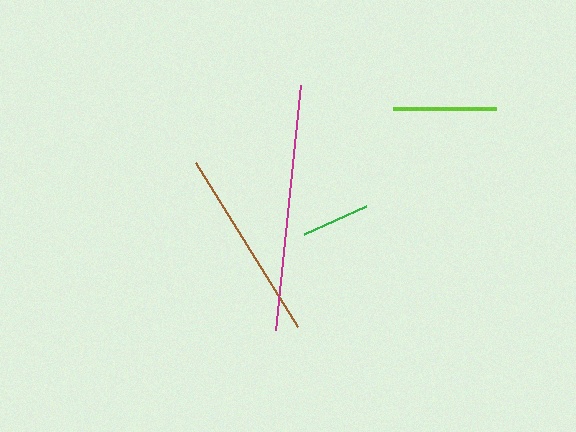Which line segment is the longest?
The magenta line is the longest at approximately 247 pixels.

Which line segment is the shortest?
The green line is the shortest at approximately 68 pixels.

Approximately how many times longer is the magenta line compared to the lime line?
The magenta line is approximately 2.4 times the length of the lime line.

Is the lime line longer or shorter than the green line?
The lime line is longer than the green line.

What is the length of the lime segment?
The lime segment is approximately 102 pixels long.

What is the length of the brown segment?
The brown segment is approximately 193 pixels long.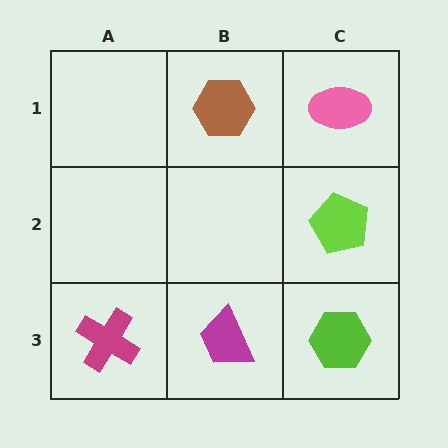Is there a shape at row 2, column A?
No, that cell is empty.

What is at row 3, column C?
A lime hexagon.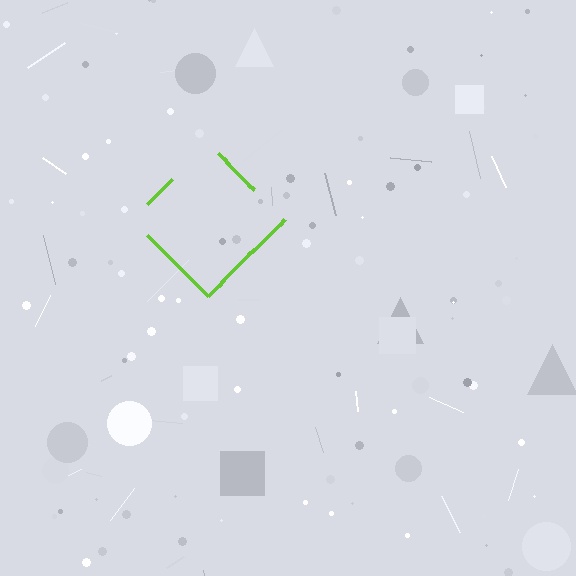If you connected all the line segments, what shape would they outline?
They would outline a diamond.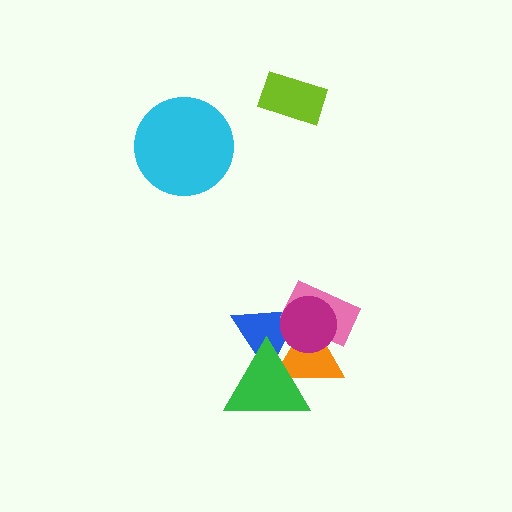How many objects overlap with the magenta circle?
3 objects overlap with the magenta circle.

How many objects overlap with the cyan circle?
0 objects overlap with the cyan circle.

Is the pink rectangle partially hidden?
Yes, it is partially covered by another shape.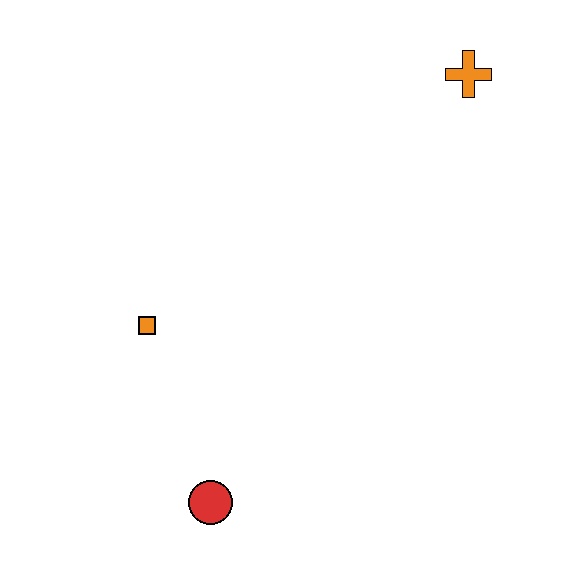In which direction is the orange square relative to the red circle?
The orange square is above the red circle.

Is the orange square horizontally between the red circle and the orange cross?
No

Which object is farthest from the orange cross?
The red circle is farthest from the orange cross.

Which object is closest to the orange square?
The red circle is closest to the orange square.